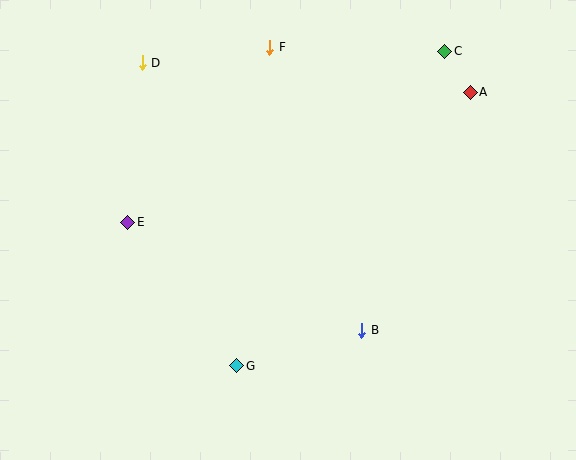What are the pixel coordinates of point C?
Point C is at (445, 51).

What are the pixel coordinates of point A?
Point A is at (470, 92).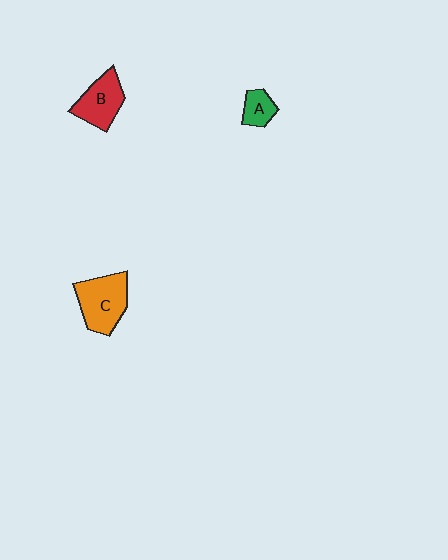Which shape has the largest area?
Shape C (orange).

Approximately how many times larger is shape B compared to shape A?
Approximately 2.0 times.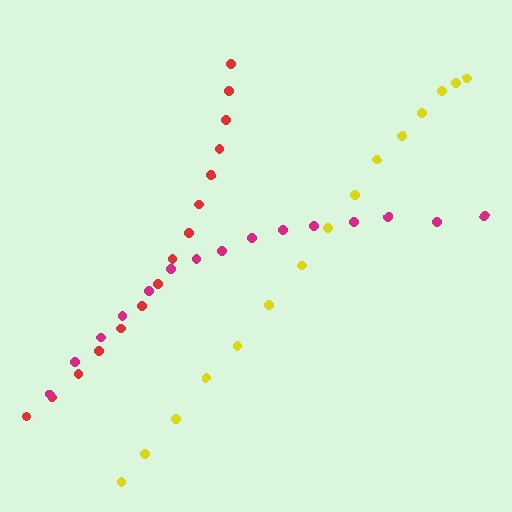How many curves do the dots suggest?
There are 3 distinct paths.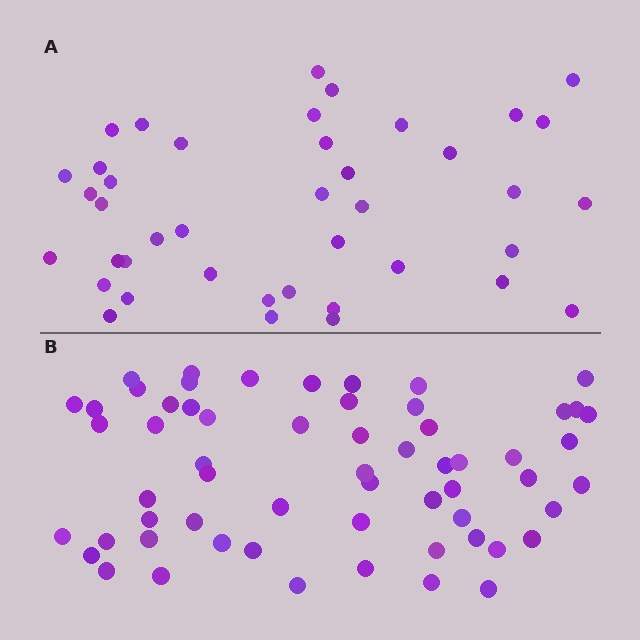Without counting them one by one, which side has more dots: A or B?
Region B (the bottom region) has more dots.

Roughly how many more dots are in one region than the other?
Region B has approximately 20 more dots than region A.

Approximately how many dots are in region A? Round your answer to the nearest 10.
About 40 dots. (The exact count is 41, which rounds to 40.)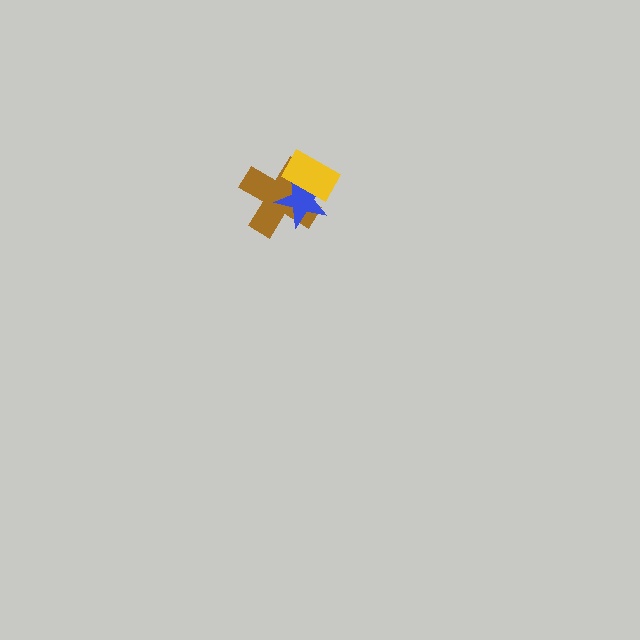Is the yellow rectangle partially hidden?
No, no other shape covers it.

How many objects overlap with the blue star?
2 objects overlap with the blue star.